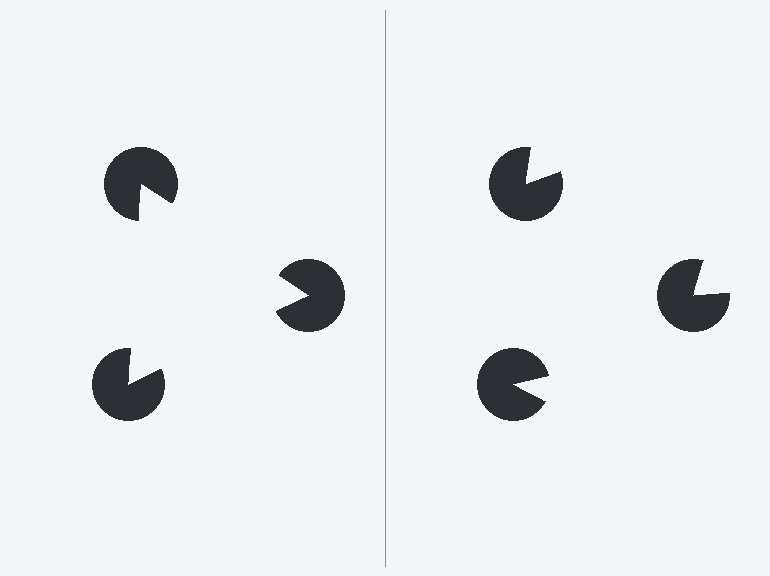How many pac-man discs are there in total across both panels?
6 — 3 on each side.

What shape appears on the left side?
An illusory triangle.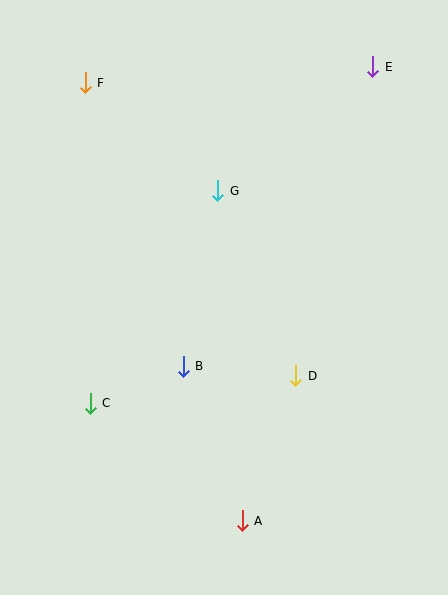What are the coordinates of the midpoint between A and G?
The midpoint between A and G is at (230, 356).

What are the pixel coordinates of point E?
Point E is at (373, 67).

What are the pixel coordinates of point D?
Point D is at (296, 376).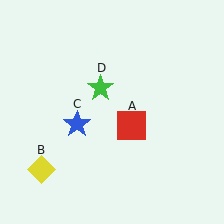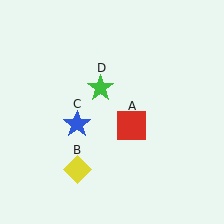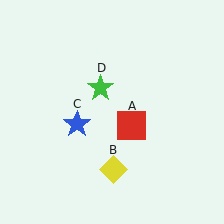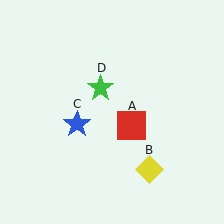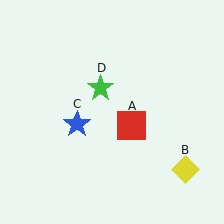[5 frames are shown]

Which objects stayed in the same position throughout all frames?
Red square (object A) and blue star (object C) and green star (object D) remained stationary.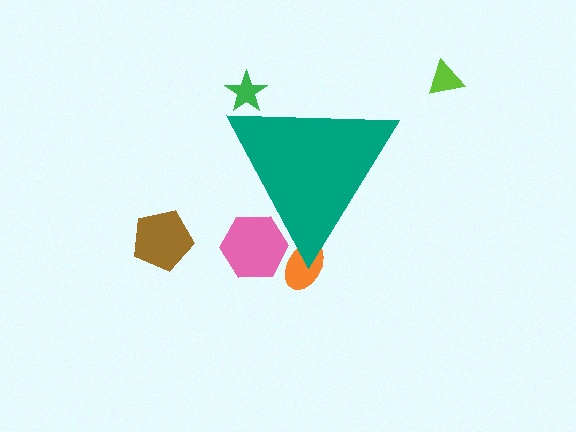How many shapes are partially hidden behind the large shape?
3 shapes are partially hidden.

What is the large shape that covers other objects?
A teal triangle.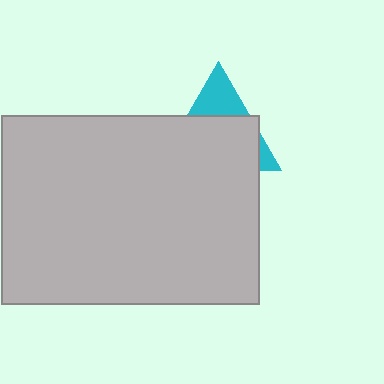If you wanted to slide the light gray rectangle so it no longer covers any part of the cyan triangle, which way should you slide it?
Slide it down — that is the most direct way to separate the two shapes.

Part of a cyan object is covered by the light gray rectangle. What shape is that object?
It is a triangle.